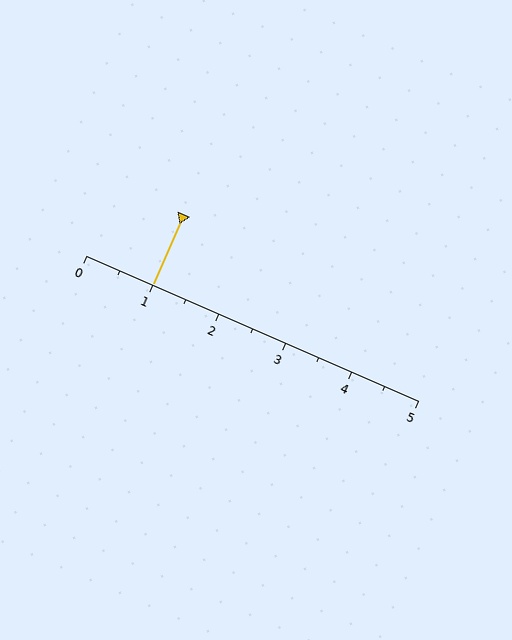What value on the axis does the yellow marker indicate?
The marker indicates approximately 1.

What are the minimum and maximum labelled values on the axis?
The axis runs from 0 to 5.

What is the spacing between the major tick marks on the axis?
The major ticks are spaced 1 apart.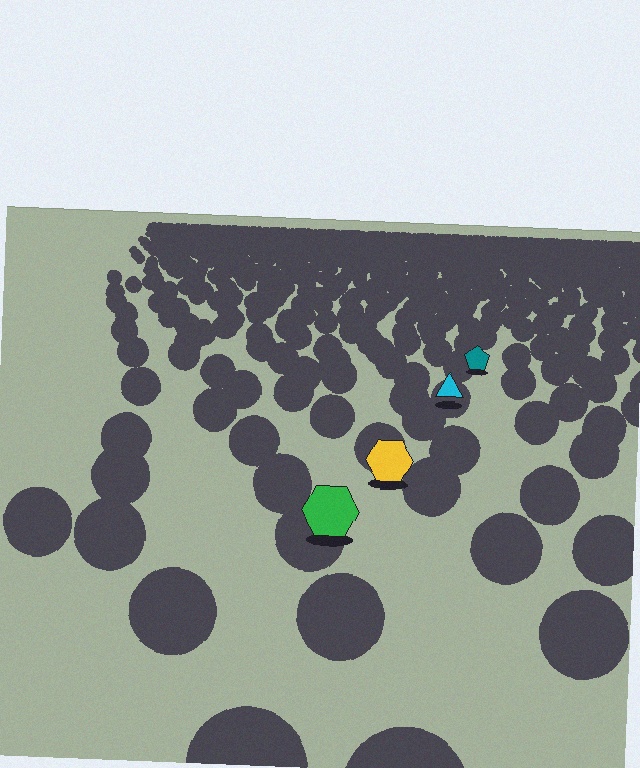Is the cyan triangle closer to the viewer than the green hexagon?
No. The green hexagon is closer — you can tell from the texture gradient: the ground texture is coarser near it.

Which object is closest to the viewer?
The green hexagon is closest. The texture marks near it are larger and more spread out.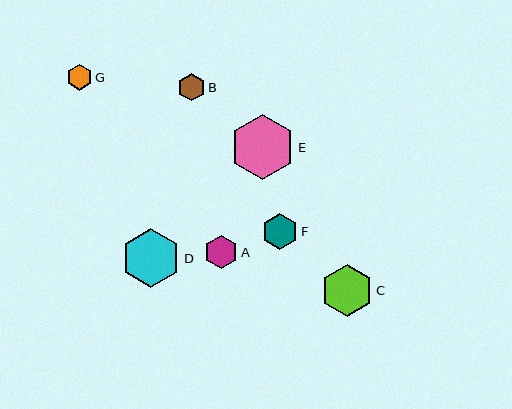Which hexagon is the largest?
Hexagon E is the largest with a size of approximately 65 pixels.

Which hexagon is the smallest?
Hexagon G is the smallest with a size of approximately 26 pixels.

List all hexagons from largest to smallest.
From largest to smallest: E, D, C, F, A, B, G.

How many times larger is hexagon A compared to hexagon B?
Hexagon A is approximately 1.2 times the size of hexagon B.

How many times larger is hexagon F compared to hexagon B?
Hexagon F is approximately 1.3 times the size of hexagon B.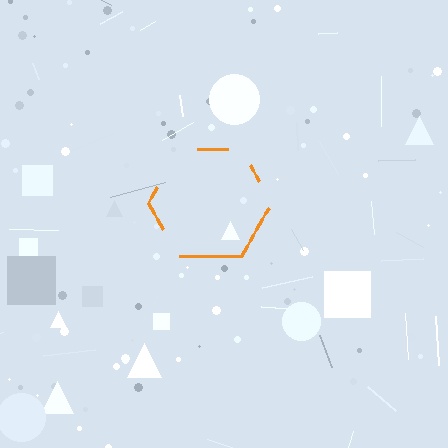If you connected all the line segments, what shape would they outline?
They would outline a hexagon.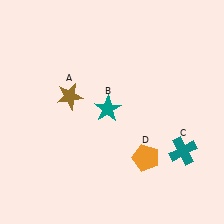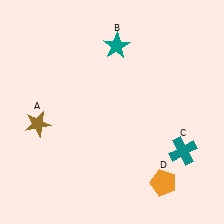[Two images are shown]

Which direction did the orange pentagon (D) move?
The orange pentagon (D) moved down.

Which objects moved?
The objects that moved are: the brown star (A), the teal star (B), the orange pentagon (D).